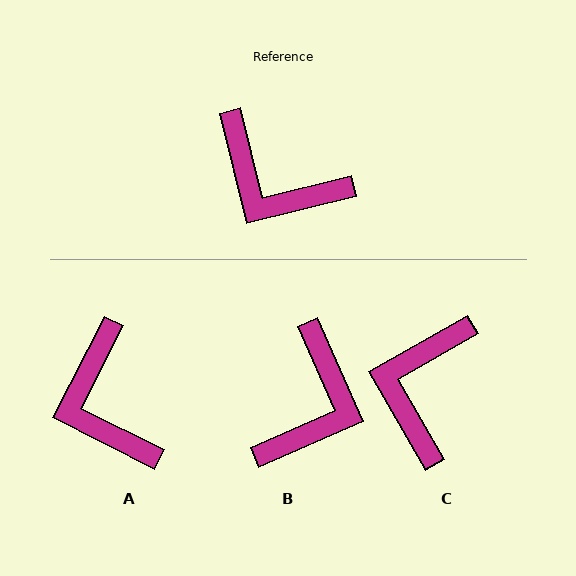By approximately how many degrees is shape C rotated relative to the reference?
Approximately 74 degrees clockwise.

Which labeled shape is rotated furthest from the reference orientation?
B, about 100 degrees away.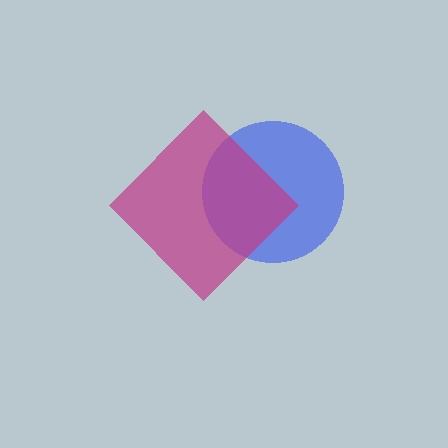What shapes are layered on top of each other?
The layered shapes are: a blue circle, a magenta diamond.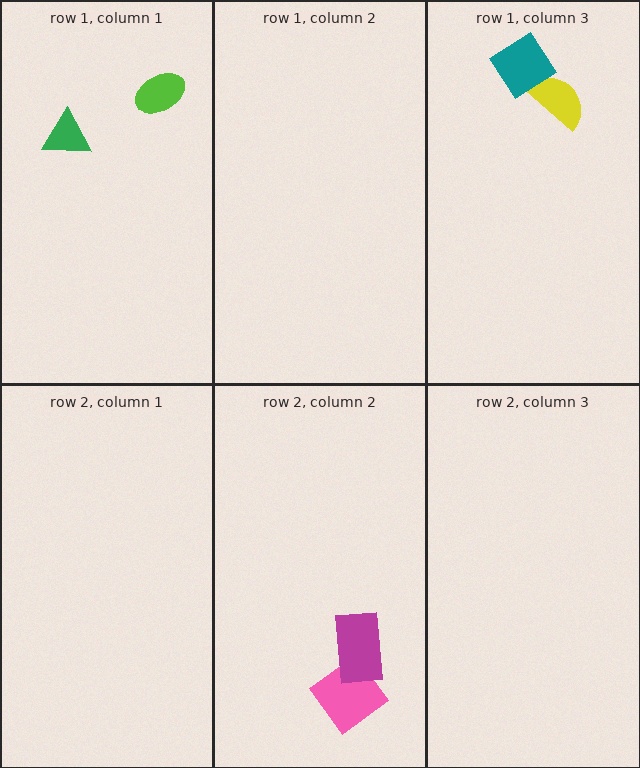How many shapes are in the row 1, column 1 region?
2.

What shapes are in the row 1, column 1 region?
The lime ellipse, the green triangle.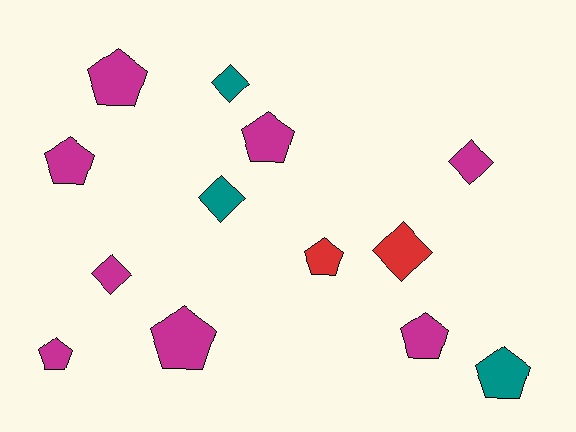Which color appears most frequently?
Magenta, with 8 objects.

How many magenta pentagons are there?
There are 6 magenta pentagons.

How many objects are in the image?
There are 13 objects.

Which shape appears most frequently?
Pentagon, with 8 objects.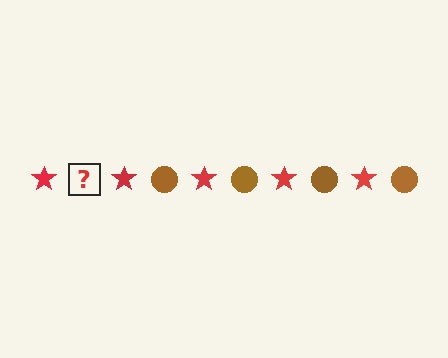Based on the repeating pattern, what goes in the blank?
The blank should be a brown circle.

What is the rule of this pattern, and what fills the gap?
The rule is that the pattern alternates between red star and brown circle. The gap should be filled with a brown circle.